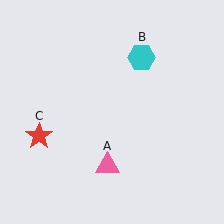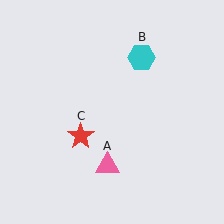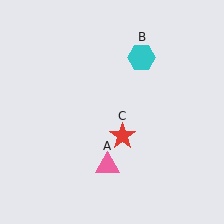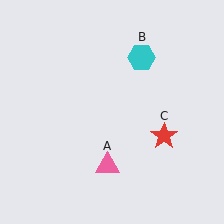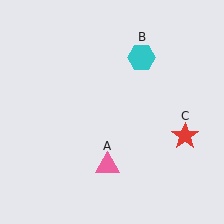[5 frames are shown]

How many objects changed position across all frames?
1 object changed position: red star (object C).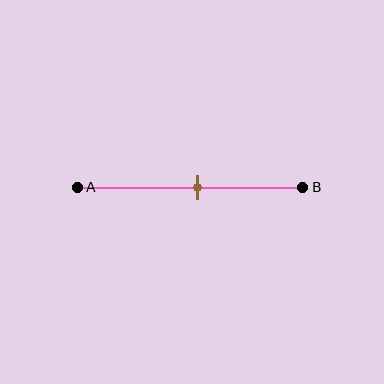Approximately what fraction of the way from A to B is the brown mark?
The brown mark is approximately 55% of the way from A to B.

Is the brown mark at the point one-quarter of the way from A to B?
No, the mark is at about 55% from A, not at the 25% one-quarter point.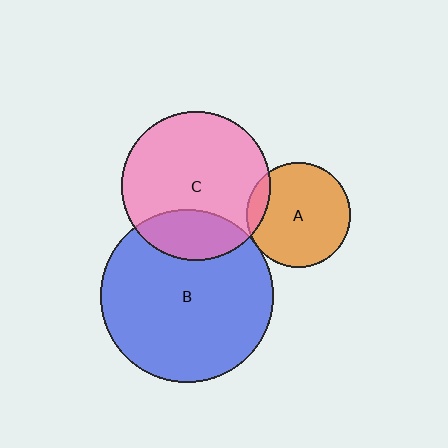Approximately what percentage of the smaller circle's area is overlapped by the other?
Approximately 10%.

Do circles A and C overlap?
Yes.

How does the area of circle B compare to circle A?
Approximately 2.8 times.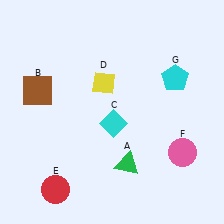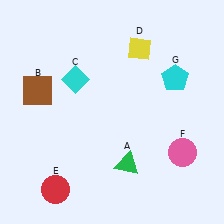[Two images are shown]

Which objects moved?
The objects that moved are: the cyan diamond (C), the yellow diamond (D).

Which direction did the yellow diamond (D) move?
The yellow diamond (D) moved right.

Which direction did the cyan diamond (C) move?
The cyan diamond (C) moved up.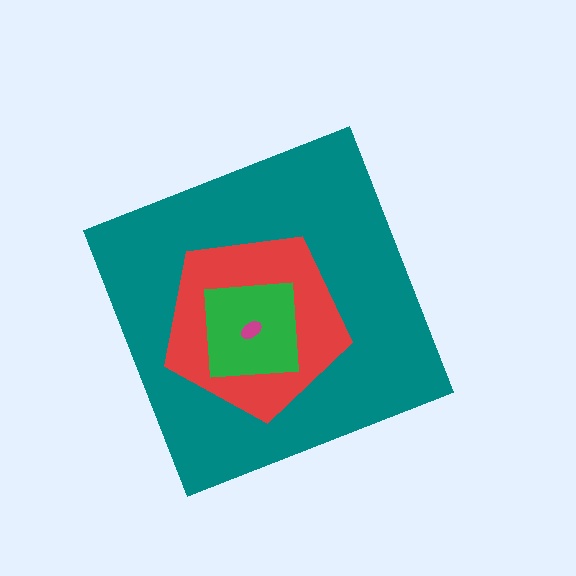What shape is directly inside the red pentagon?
The green square.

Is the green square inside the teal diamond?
Yes.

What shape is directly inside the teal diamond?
The red pentagon.